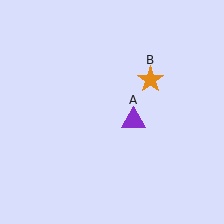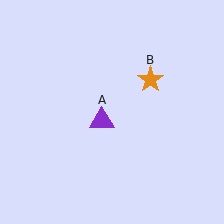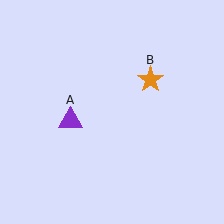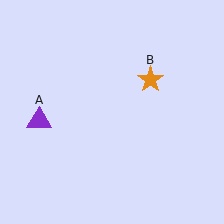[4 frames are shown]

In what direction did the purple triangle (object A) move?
The purple triangle (object A) moved left.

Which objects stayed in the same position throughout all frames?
Orange star (object B) remained stationary.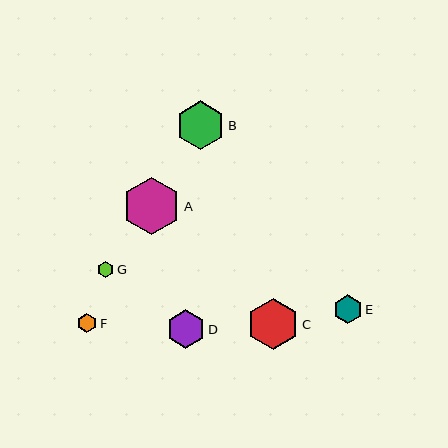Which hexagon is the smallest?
Hexagon G is the smallest with a size of approximately 16 pixels.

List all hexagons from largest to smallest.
From largest to smallest: A, C, B, D, E, F, G.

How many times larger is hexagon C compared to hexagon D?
Hexagon C is approximately 1.3 times the size of hexagon D.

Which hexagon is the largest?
Hexagon A is the largest with a size of approximately 57 pixels.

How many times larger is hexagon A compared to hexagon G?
Hexagon A is approximately 3.5 times the size of hexagon G.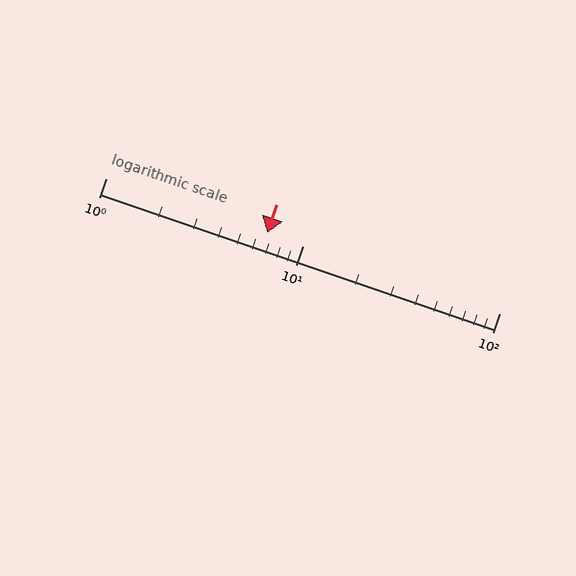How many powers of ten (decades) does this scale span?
The scale spans 2 decades, from 1 to 100.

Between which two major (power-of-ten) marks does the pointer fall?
The pointer is between 1 and 10.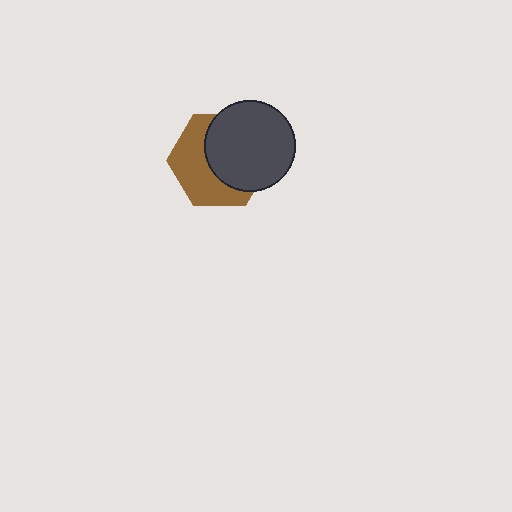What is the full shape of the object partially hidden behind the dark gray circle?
The partially hidden object is a brown hexagon.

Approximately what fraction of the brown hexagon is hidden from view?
Roughly 53% of the brown hexagon is hidden behind the dark gray circle.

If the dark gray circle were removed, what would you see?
You would see the complete brown hexagon.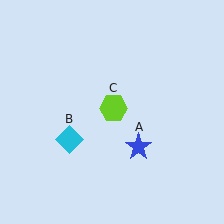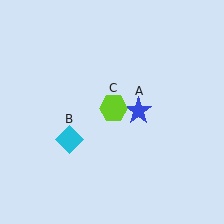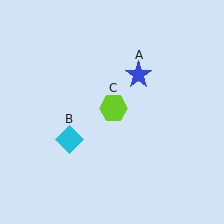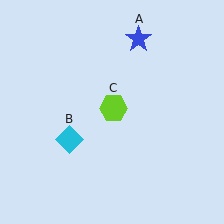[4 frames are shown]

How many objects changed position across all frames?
1 object changed position: blue star (object A).